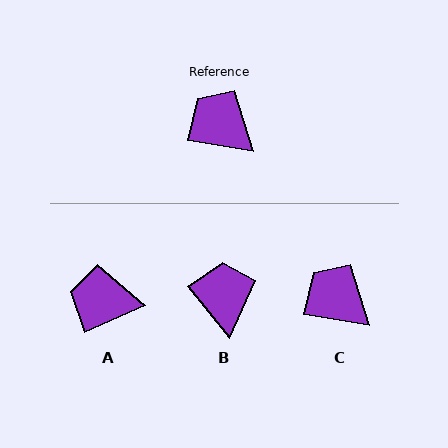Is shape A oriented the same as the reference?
No, it is off by about 33 degrees.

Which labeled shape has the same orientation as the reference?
C.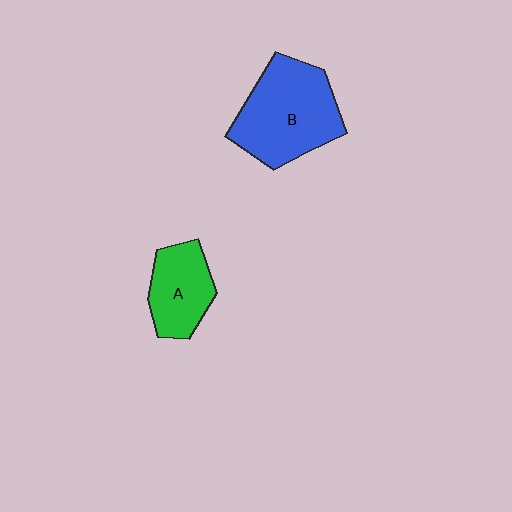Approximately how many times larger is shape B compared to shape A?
Approximately 1.7 times.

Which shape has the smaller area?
Shape A (green).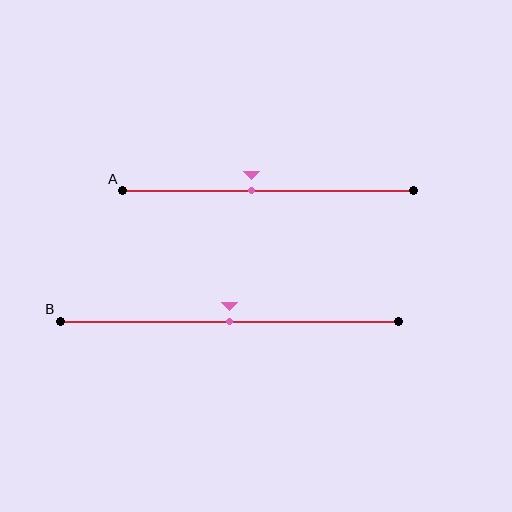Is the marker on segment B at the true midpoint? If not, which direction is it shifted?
Yes, the marker on segment B is at the true midpoint.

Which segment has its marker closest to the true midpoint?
Segment B has its marker closest to the true midpoint.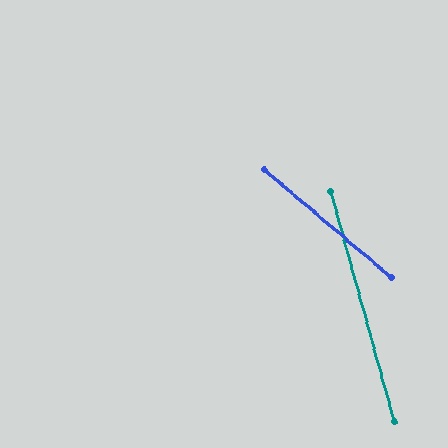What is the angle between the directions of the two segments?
Approximately 34 degrees.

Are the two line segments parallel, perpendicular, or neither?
Neither parallel nor perpendicular — they differ by about 34°.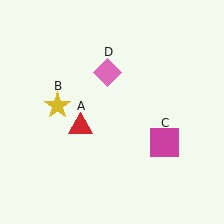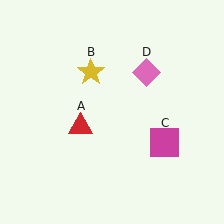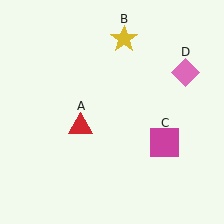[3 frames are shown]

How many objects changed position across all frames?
2 objects changed position: yellow star (object B), pink diamond (object D).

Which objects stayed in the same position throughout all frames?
Red triangle (object A) and magenta square (object C) remained stationary.